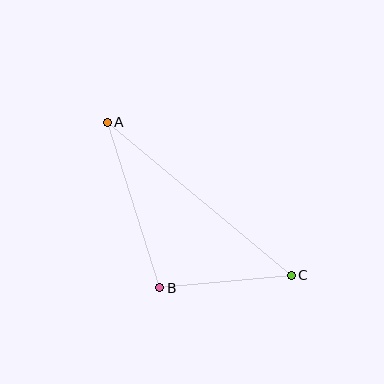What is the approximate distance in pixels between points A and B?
The distance between A and B is approximately 174 pixels.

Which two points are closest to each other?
Points B and C are closest to each other.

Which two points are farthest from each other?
Points A and C are farthest from each other.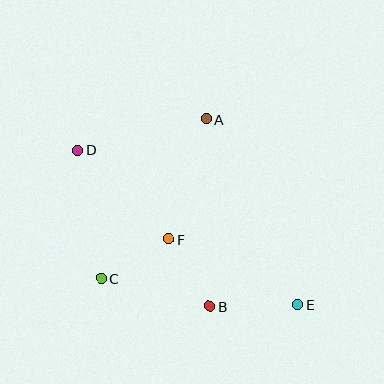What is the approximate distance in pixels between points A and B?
The distance between A and B is approximately 187 pixels.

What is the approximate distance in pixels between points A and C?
The distance between A and C is approximately 191 pixels.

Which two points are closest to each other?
Points C and F are closest to each other.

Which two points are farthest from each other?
Points D and E are farthest from each other.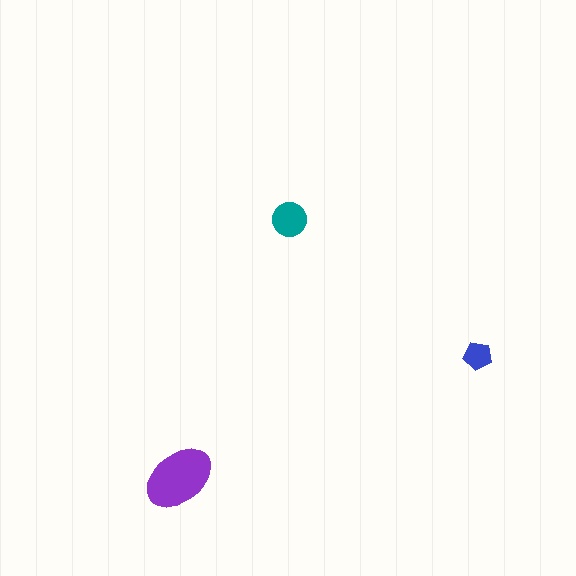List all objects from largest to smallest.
The purple ellipse, the teal circle, the blue pentagon.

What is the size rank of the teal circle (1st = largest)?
2nd.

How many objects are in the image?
There are 3 objects in the image.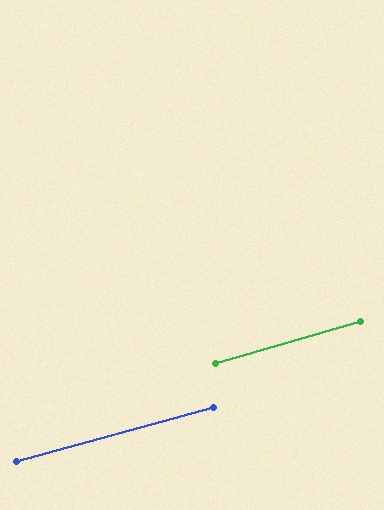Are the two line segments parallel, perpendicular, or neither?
Parallel — their directions differ by only 0.8°.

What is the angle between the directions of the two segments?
Approximately 1 degree.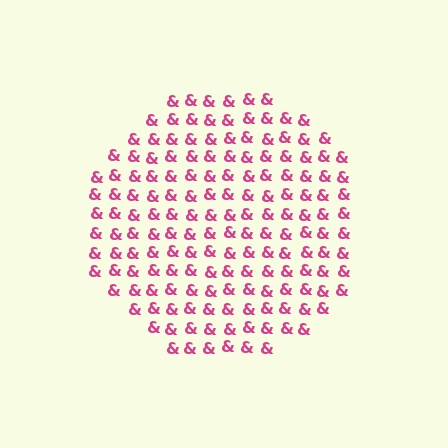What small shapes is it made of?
It is made of small ampersands.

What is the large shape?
The large shape is a circle.